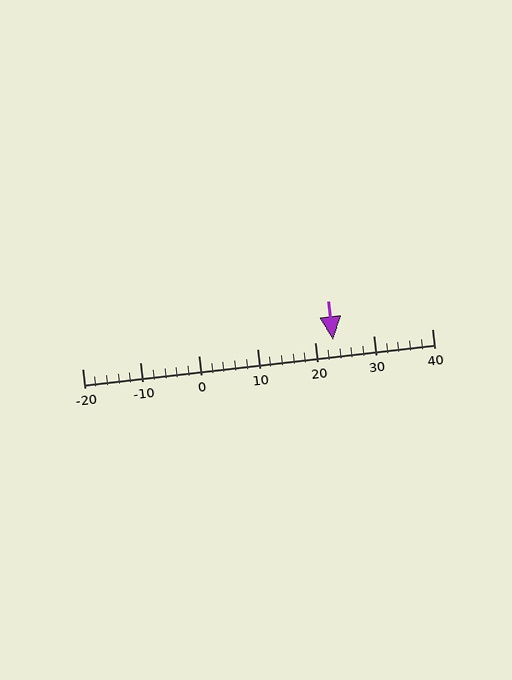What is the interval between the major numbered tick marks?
The major tick marks are spaced 10 units apart.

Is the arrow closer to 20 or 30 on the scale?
The arrow is closer to 20.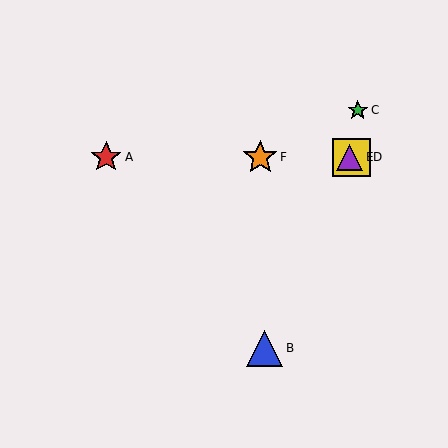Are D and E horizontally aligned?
Yes, both are at y≈157.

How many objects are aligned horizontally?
4 objects (A, D, E, F) are aligned horizontally.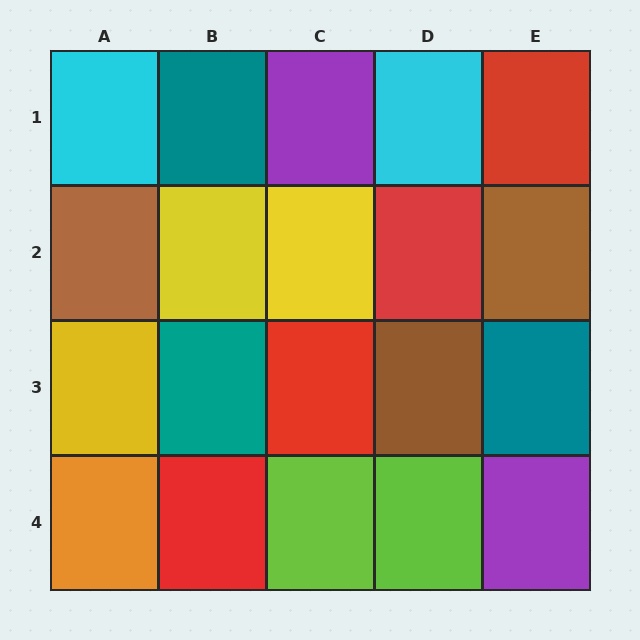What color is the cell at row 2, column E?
Brown.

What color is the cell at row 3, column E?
Teal.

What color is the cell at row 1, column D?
Cyan.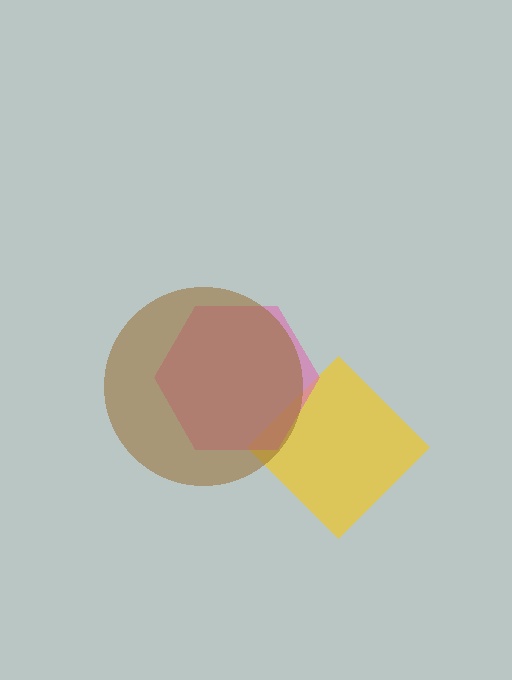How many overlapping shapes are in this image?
There are 3 overlapping shapes in the image.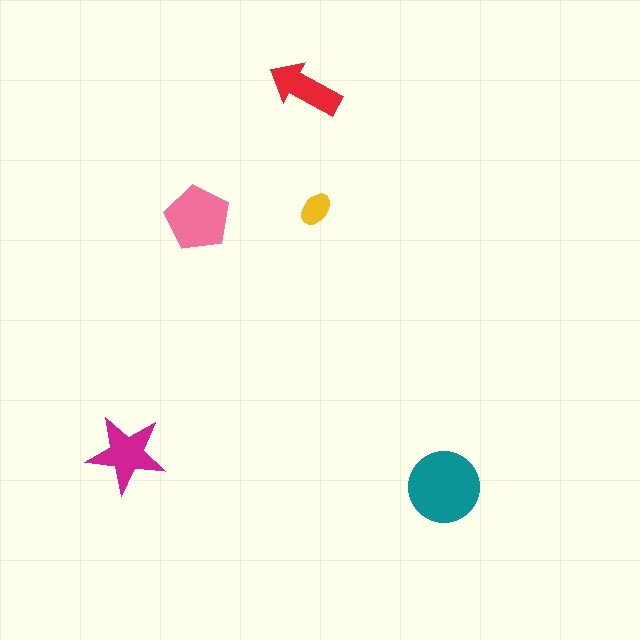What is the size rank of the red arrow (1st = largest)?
4th.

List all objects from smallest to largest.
The yellow ellipse, the red arrow, the magenta star, the pink pentagon, the teal circle.